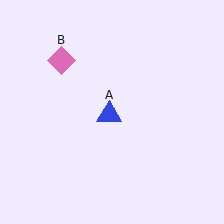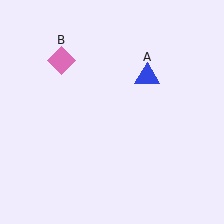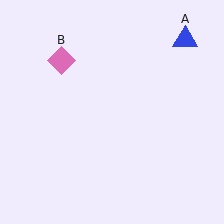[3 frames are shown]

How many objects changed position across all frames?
1 object changed position: blue triangle (object A).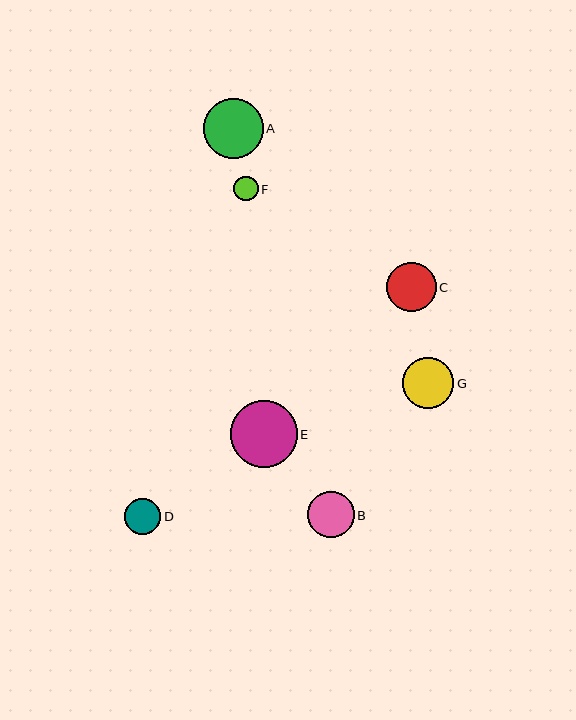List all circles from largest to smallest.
From largest to smallest: E, A, G, C, B, D, F.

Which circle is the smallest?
Circle F is the smallest with a size of approximately 24 pixels.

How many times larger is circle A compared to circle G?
Circle A is approximately 1.2 times the size of circle G.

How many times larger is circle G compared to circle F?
Circle G is approximately 2.1 times the size of circle F.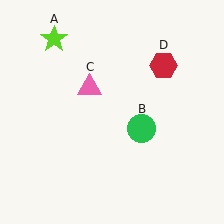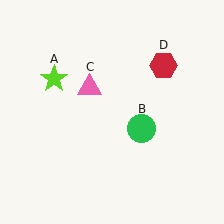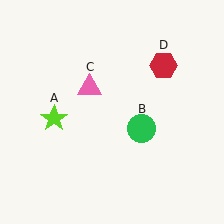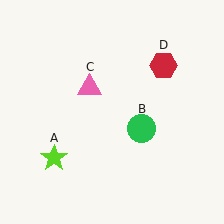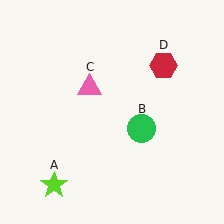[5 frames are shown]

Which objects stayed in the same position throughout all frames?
Green circle (object B) and pink triangle (object C) and red hexagon (object D) remained stationary.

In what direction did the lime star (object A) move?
The lime star (object A) moved down.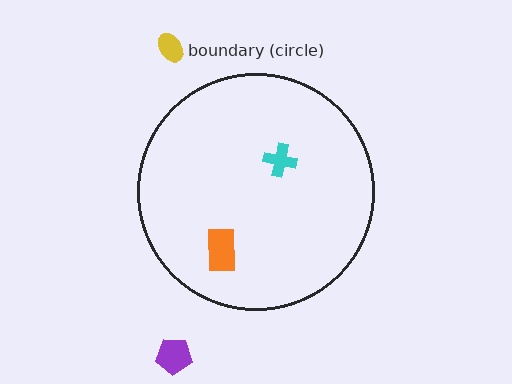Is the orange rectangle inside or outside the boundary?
Inside.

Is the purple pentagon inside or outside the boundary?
Outside.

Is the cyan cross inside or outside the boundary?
Inside.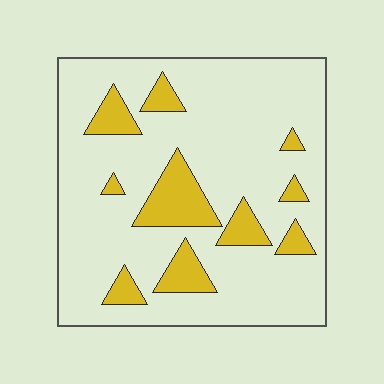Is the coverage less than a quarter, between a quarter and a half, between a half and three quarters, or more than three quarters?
Less than a quarter.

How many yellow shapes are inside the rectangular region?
10.